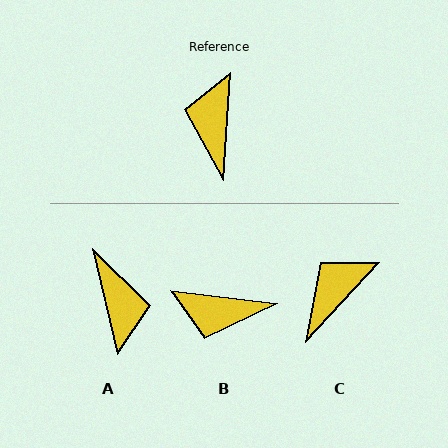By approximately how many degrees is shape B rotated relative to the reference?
Approximately 87 degrees counter-clockwise.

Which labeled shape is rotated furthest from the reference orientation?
A, about 163 degrees away.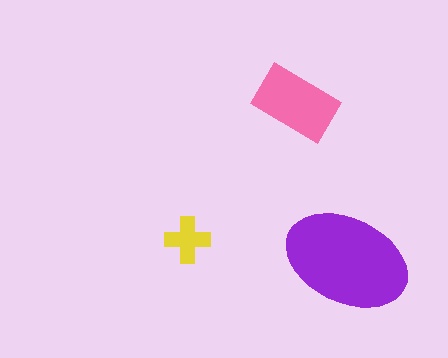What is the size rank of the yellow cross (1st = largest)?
3rd.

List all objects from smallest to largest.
The yellow cross, the pink rectangle, the purple ellipse.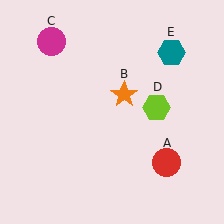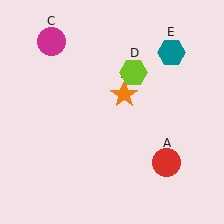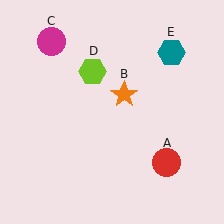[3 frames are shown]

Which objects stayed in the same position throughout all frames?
Red circle (object A) and orange star (object B) and magenta circle (object C) and teal hexagon (object E) remained stationary.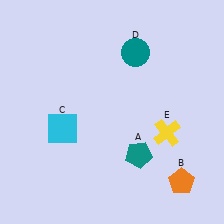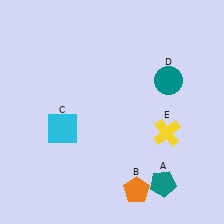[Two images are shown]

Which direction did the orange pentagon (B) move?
The orange pentagon (B) moved left.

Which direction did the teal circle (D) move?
The teal circle (D) moved right.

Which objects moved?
The objects that moved are: the teal pentagon (A), the orange pentagon (B), the teal circle (D).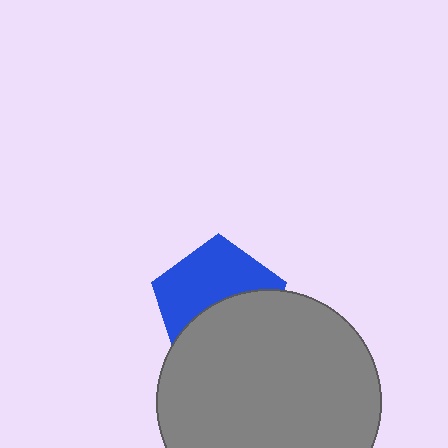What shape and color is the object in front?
The object in front is a gray circle.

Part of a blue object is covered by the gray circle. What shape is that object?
It is a pentagon.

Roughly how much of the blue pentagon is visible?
About half of it is visible (roughly 52%).